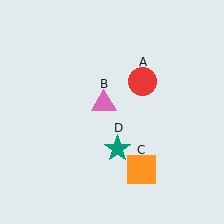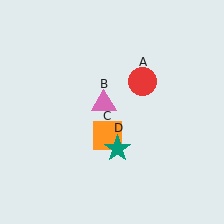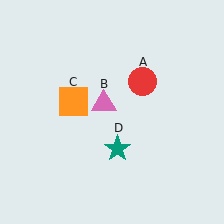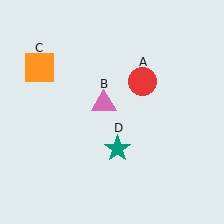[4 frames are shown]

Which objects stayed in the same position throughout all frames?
Red circle (object A) and pink triangle (object B) and teal star (object D) remained stationary.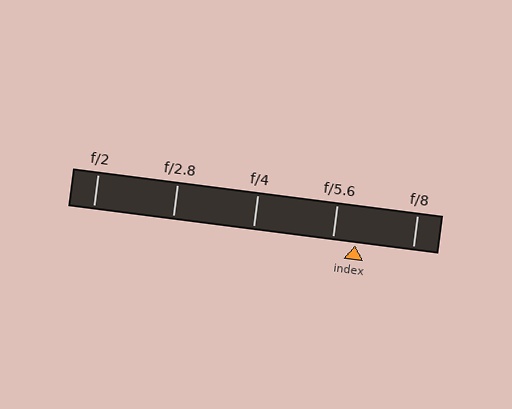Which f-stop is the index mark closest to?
The index mark is closest to f/5.6.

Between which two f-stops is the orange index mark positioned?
The index mark is between f/5.6 and f/8.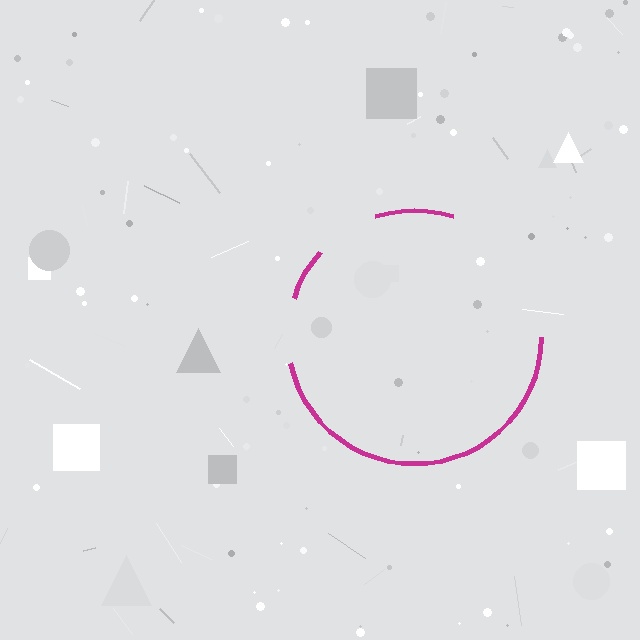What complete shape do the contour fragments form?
The contour fragments form a circle.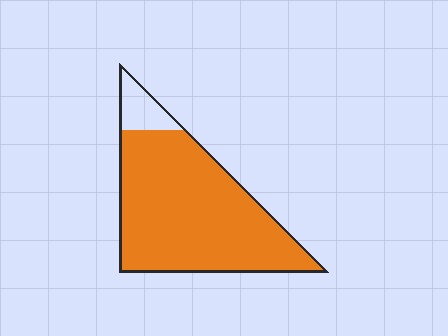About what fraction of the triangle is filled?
About nine tenths (9/10).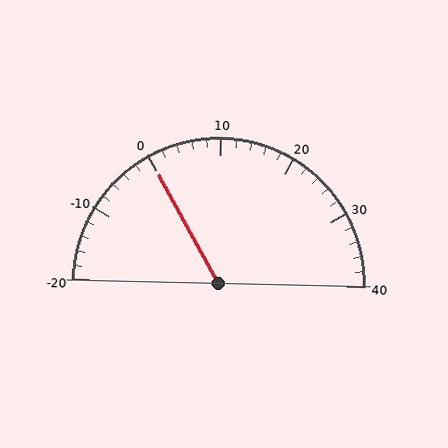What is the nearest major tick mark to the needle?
The nearest major tick mark is 0.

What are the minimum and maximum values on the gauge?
The gauge ranges from -20 to 40.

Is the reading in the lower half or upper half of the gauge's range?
The reading is in the lower half of the range (-20 to 40).